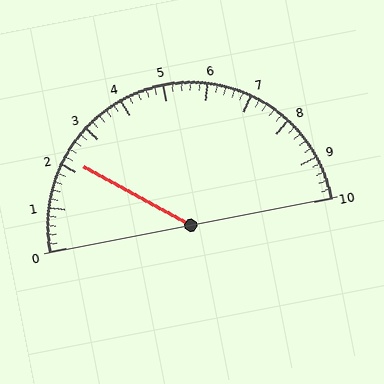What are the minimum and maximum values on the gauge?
The gauge ranges from 0 to 10.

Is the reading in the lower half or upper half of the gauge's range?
The reading is in the lower half of the range (0 to 10).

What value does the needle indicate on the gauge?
The needle indicates approximately 2.2.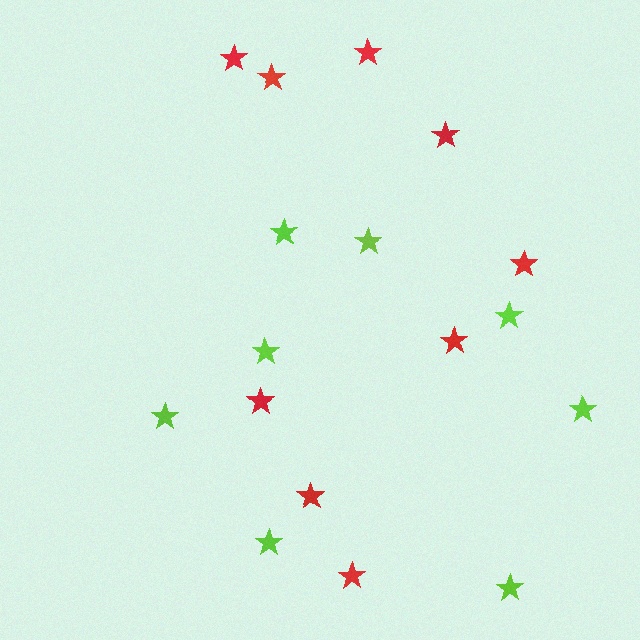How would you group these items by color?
There are 2 groups: one group of lime stars (8) and one group of red stars (9).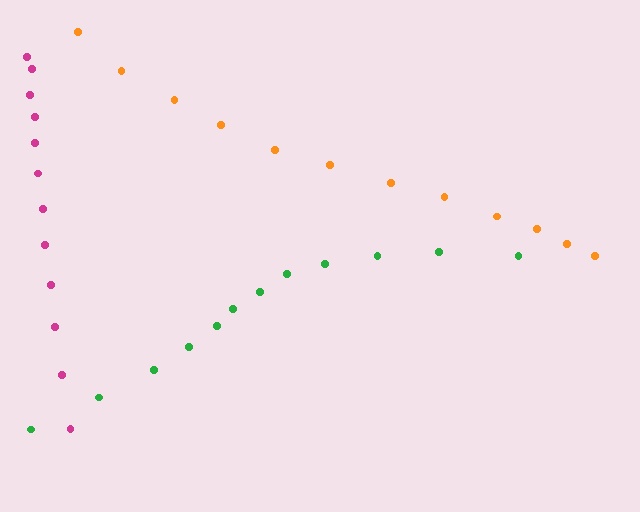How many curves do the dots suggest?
There are 3 distinct paths.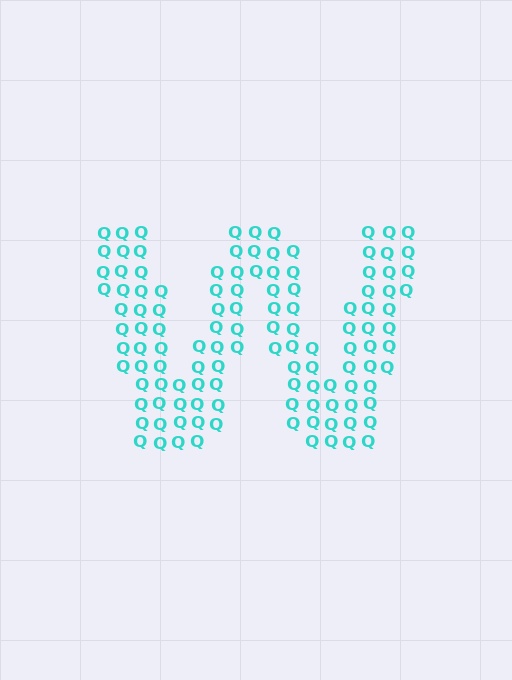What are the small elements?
The small elements are letter Q's.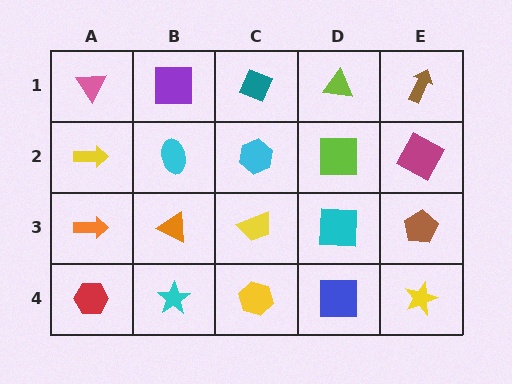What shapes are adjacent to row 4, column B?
An orange triangle (row 3, column B), a red hexagon (row 4, column A), a yellow hexagon (row 4, column C).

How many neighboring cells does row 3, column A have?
3.